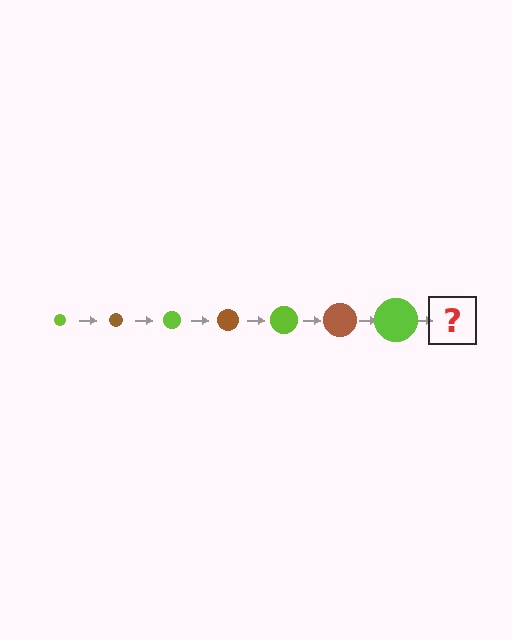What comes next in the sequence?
The next element should be a brown circle, larger than the previous one.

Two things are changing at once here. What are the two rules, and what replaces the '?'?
The two rules are that the circle grows larger each step and the color cycles through lime and brown. The '?' should be a brown circle, larger than the previous one.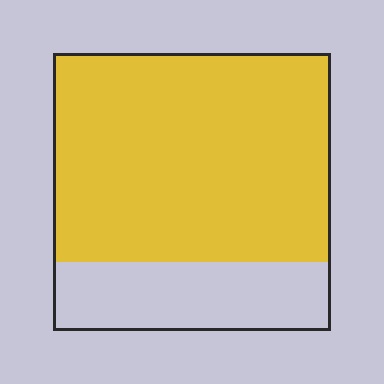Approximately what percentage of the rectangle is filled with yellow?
Approximately 75%.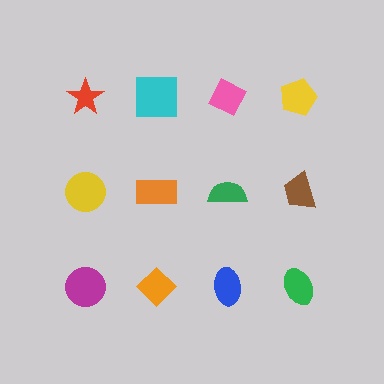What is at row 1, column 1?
A red star.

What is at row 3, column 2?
An orange diamond.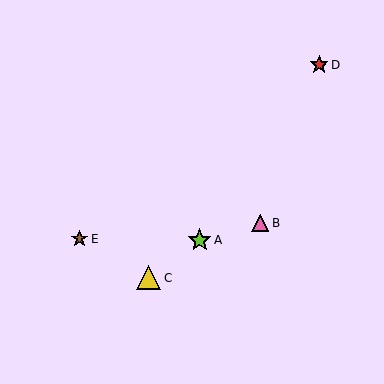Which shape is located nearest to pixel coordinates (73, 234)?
The brown star (labeled E) at (79, 239) is nearest to that location.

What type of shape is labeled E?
Shape E is a brown star.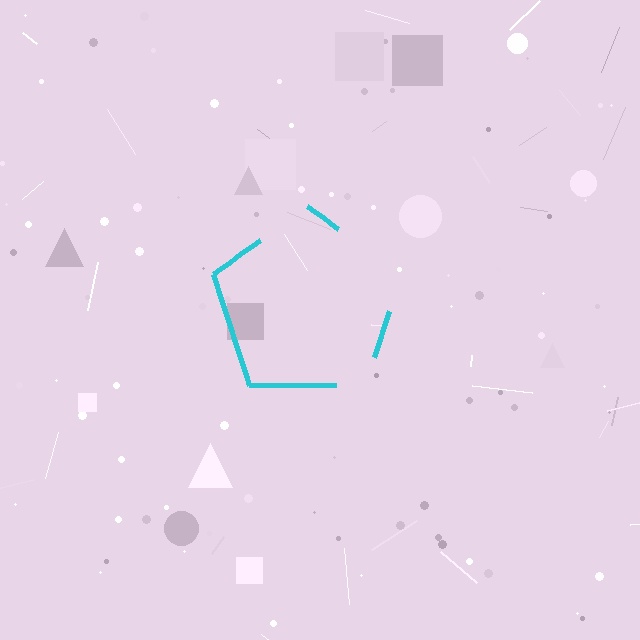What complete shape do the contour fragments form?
The contour fragments form a pentagon.